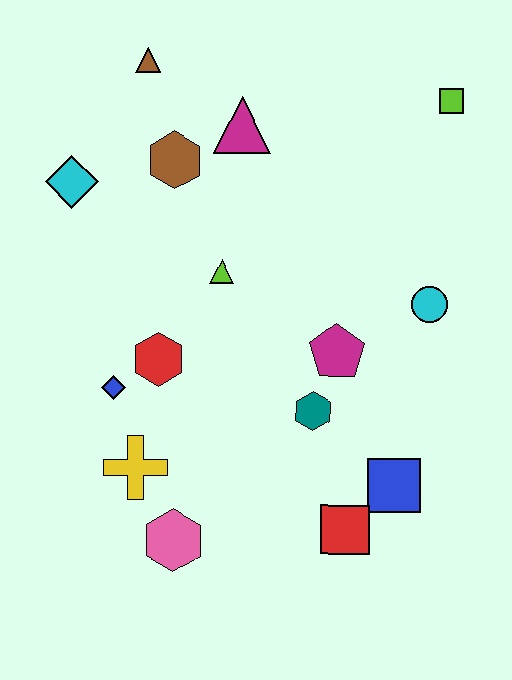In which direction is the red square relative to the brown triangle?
The red square is below the brown triangle.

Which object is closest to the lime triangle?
The red hexagon is closest to the lime triangle.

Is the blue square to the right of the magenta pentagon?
Yes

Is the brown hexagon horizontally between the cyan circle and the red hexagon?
Yes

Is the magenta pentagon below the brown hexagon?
Yes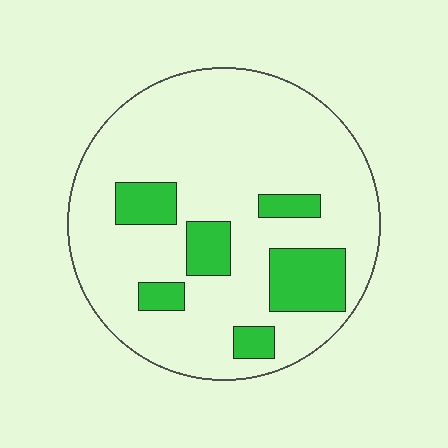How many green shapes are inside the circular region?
6.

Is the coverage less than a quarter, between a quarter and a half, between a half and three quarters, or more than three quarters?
Less than a quarter.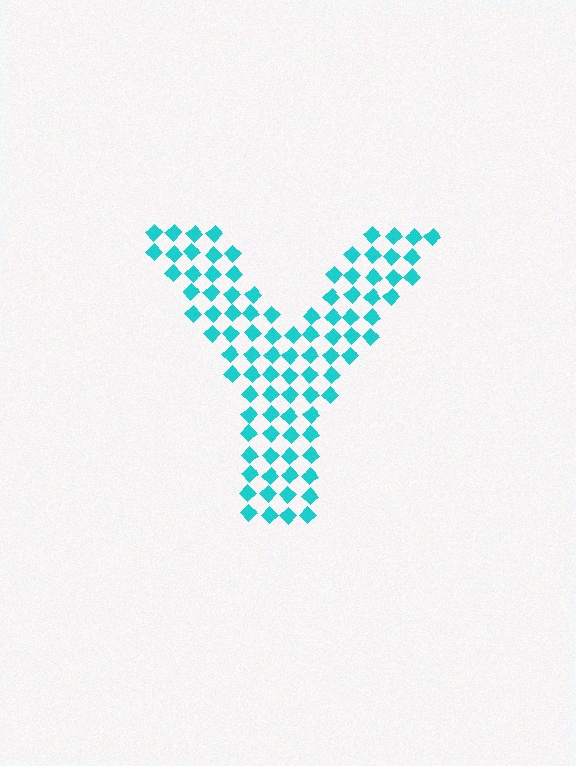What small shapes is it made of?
It is made of small diamonds.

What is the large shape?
The large shape is the letter Y.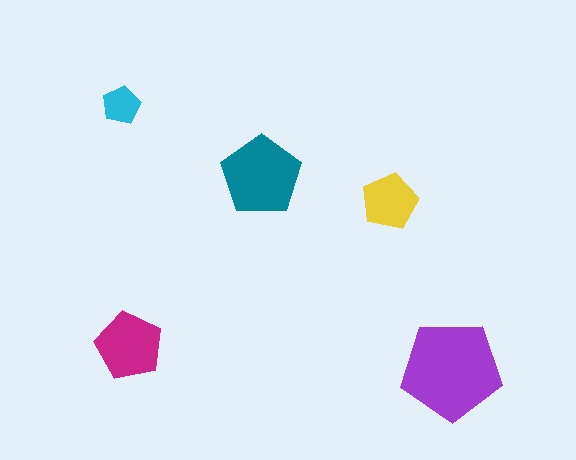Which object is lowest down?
The purple pentagon is bottommost.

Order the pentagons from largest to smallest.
the purple one, the teal one, the magenta one, the yellow one, the cyan one.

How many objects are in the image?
There are 5 objects in the image.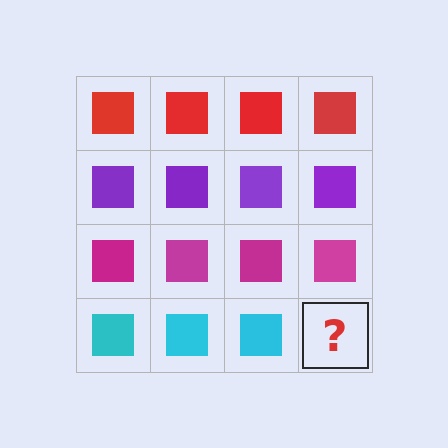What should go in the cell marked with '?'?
The missing cell should contain a cyan square.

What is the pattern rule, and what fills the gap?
The rule is that each row has a consistent color. The gap should be filled with a cyan square.